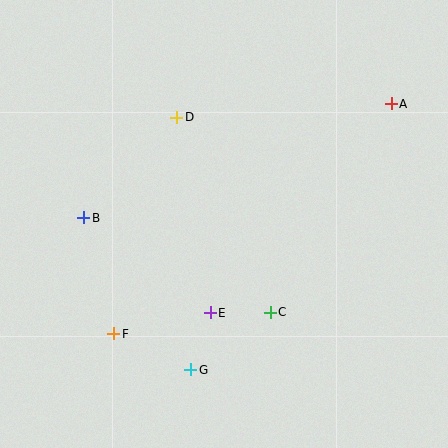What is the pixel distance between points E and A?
The distance between E and A is 276 pixels.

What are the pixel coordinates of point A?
Point A is at (391, 104).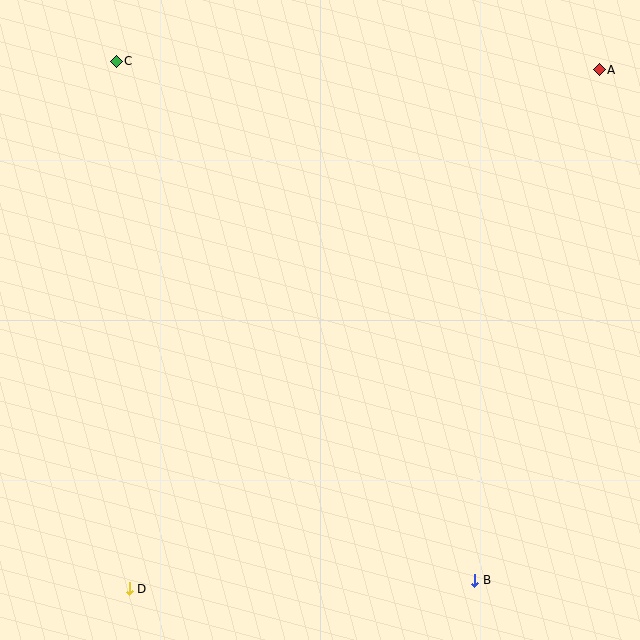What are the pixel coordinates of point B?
Point B is at (475, 580).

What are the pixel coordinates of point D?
Point D is at (129, 589).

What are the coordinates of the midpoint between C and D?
The midpoint between C and D is at (123, 325).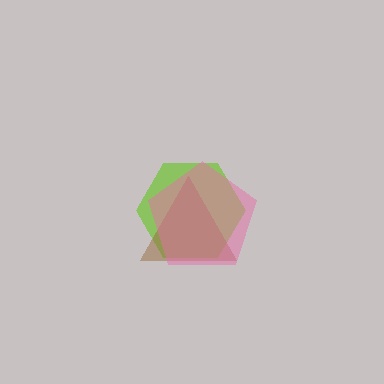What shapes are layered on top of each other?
The layered shapes are: a lime hexagon, a brown triangle, a pink pentagon.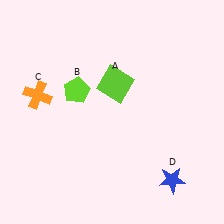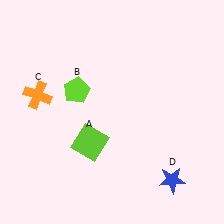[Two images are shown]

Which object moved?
The lime square (A) moved down.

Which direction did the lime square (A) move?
The lime square (A) moved down.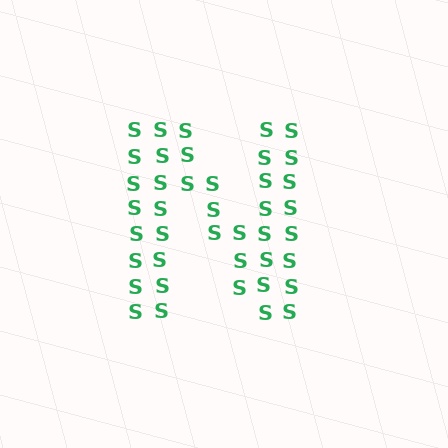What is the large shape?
The large shape is the letter N.